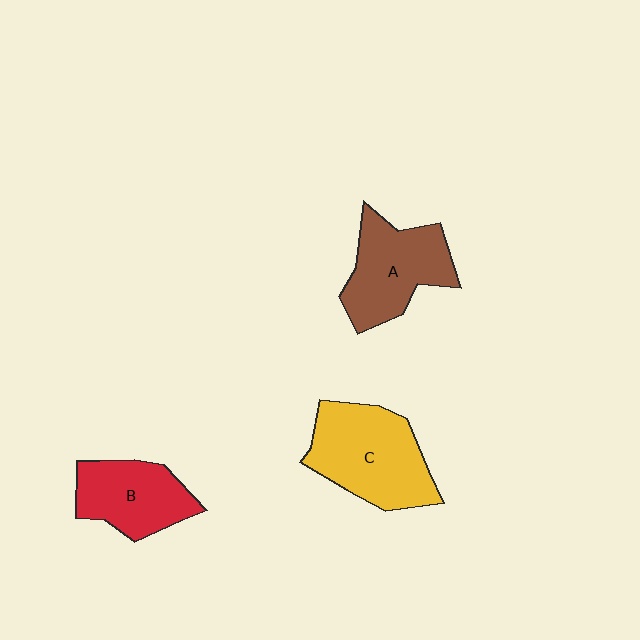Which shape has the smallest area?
Shape B (red).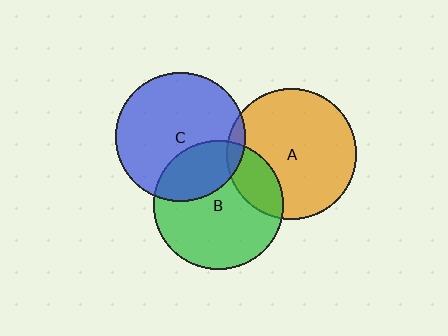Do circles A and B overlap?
Yes.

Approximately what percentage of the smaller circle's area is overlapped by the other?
Approximately 20%.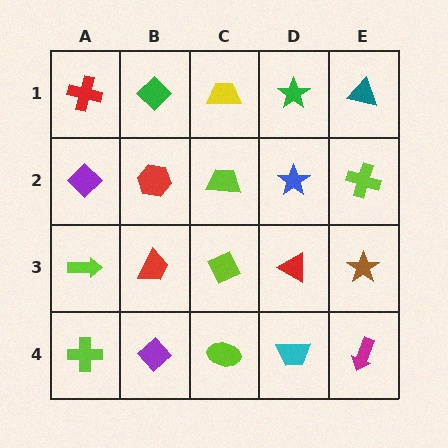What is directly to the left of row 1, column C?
A green diamond.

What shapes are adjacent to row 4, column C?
A lime diamond (row 3, column C), a purple diamond (row 4, column B), a cyan trapezoid (row 4, column D).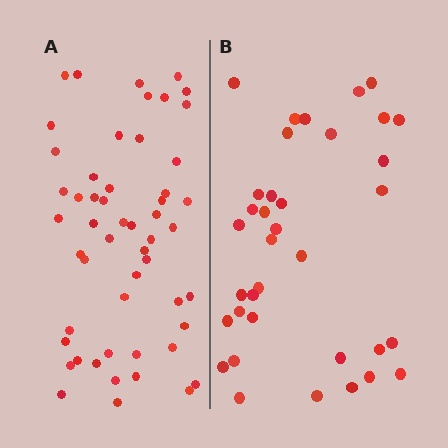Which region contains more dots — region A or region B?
Region A (the left region) has more dots.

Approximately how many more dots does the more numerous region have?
Region A has approximately 15 more dots than region B.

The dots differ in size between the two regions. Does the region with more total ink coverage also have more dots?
No. Region B has more total ink coverage because its dots are larger, but region A actually contains more individual dots. Total area can be misleading — the number of items is what matters here.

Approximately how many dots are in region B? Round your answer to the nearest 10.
About 40 dots. (The exact count is 36, which rounds to 40.)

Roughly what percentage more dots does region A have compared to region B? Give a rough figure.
About 45% more.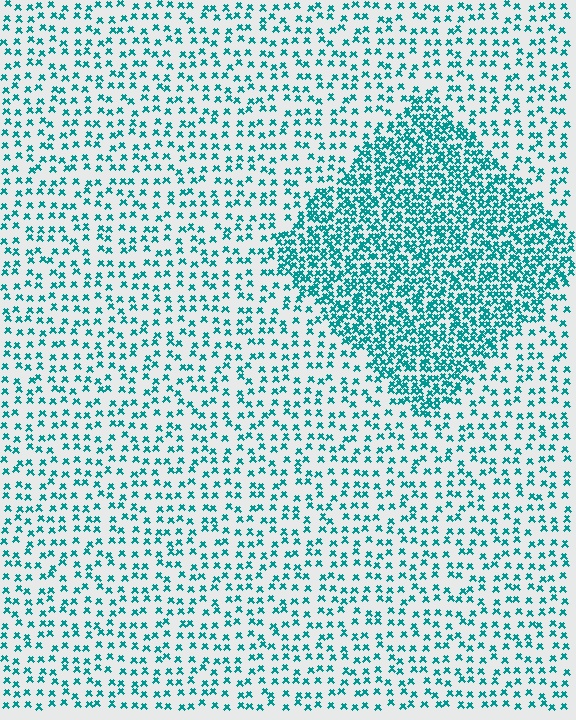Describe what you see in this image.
The image contains small teal elements arranged at two different densities. A diamond-shaped region is visible where the elements are more densely packed than the surrounding area.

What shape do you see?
I see a diamond.